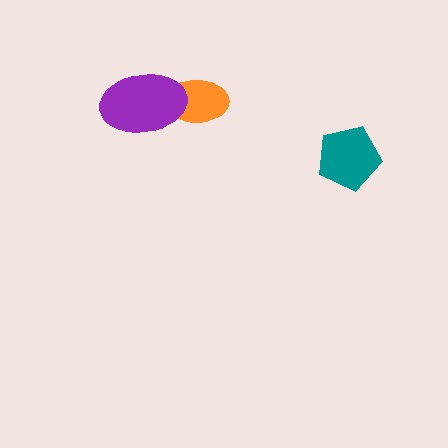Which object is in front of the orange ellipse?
The purple ellipse is in front of the orange ellipse.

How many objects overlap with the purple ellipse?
1 object overlaps with the purple ellipse.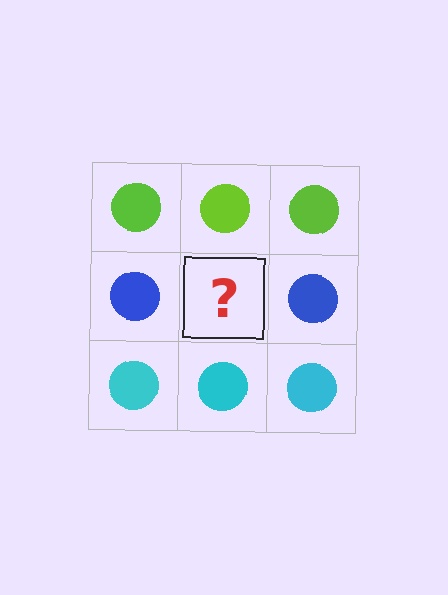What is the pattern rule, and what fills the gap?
The rule is that each row has a consistent color. The gap should be filled with a blue circle.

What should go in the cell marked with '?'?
The missing cell should contain a blue circle.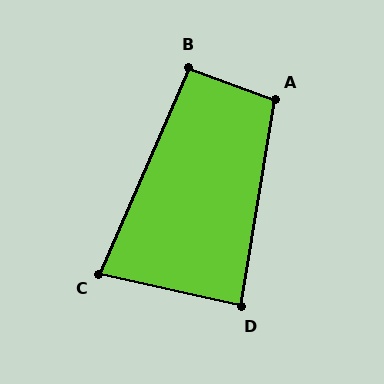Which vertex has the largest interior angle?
A, at approximately 101 degrees.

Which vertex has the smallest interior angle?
C, at approximately 79 degrees.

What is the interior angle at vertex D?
Approximately 87 degrees (approximately right).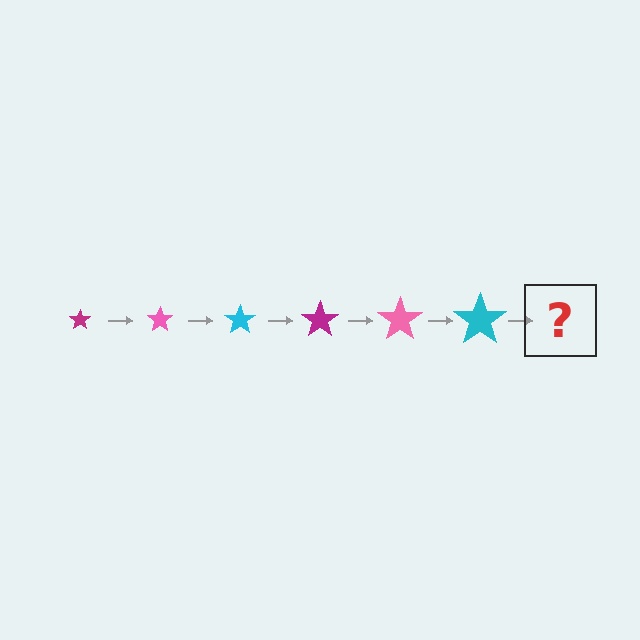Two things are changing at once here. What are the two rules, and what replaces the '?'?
The two rules are that the star grows larger each step and the color cycles through magenta, pink, and cyan. The '?' should be a magenta star, larger than the previous one.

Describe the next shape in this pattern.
It should be a magenta star, larger than the previous one.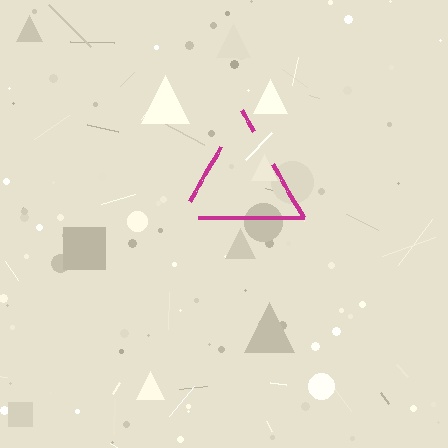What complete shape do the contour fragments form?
The contour fragments form a triangle.